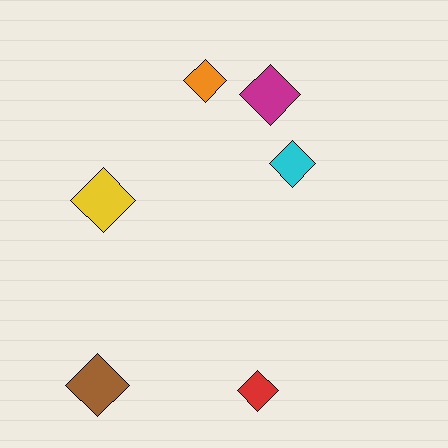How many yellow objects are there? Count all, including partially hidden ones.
There is 1 yellow object.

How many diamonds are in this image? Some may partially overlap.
There are 6 diamonds.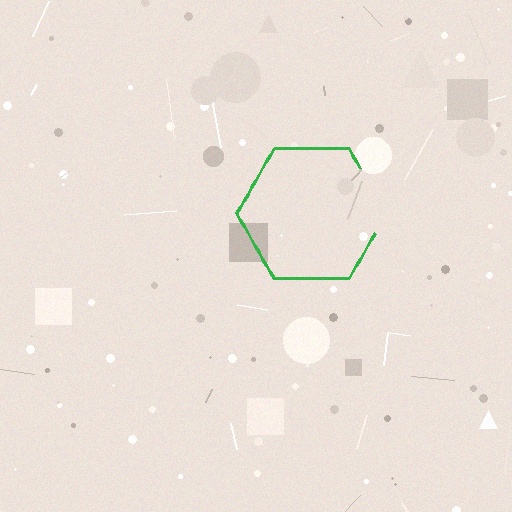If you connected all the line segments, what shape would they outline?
They would outline a hexagon.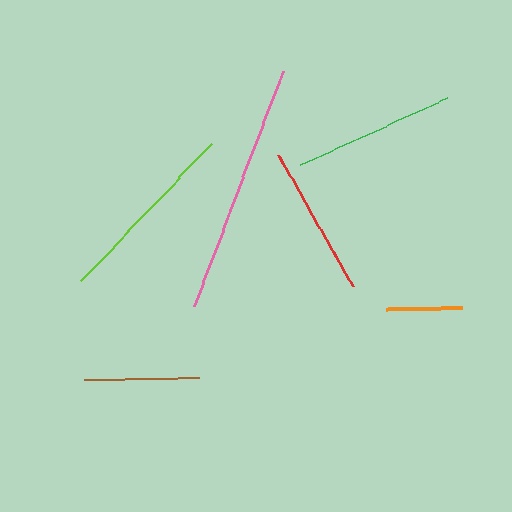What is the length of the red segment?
The red segment is approximately 152 pixels long.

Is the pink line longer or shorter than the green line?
The pink line is longer than the green line.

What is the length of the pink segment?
The pink segment is approximately 250 pixels long.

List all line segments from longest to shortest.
From longest to shortest: pink, lime, green, red, brown, orange.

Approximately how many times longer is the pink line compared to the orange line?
The pink line is approximately 3.3 times the length of the orange line.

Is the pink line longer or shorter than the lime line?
The pink line is longer than the lime line.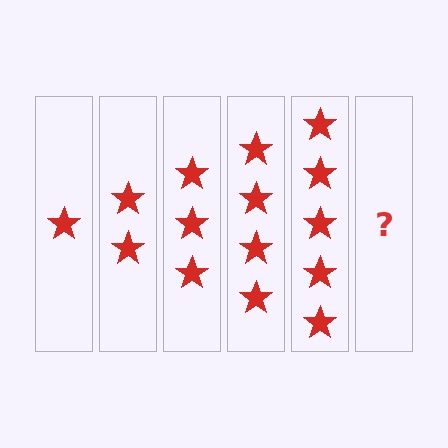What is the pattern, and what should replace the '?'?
The pattern is that each step adds one more star. The '?' should be 6 stars.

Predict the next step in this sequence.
The next step is 6 stars.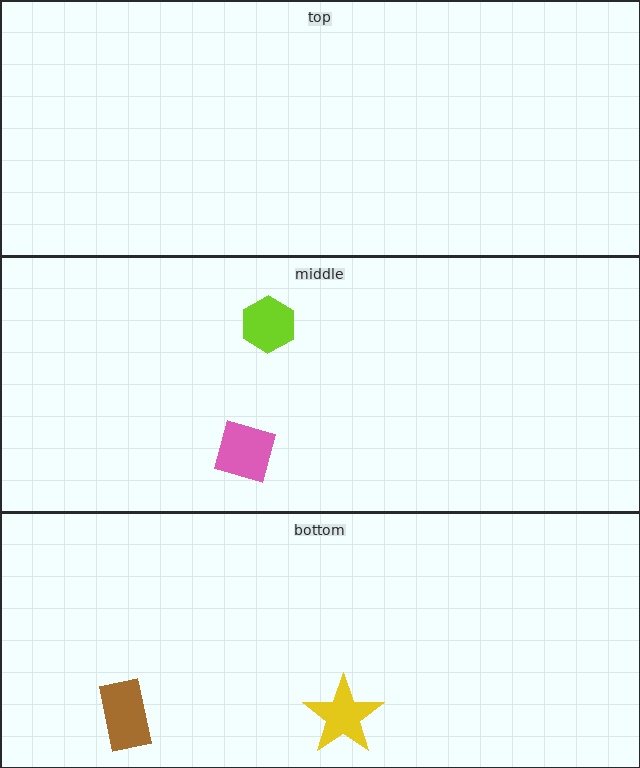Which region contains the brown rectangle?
The bottom region.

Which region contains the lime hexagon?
The middle region.